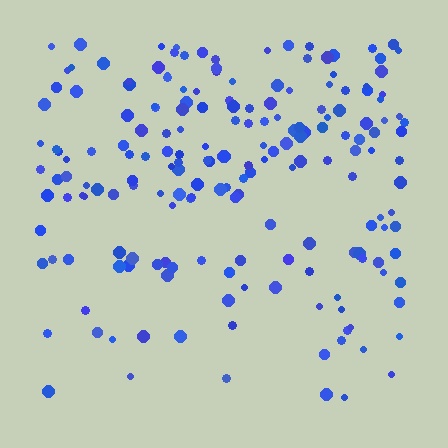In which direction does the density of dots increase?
From bottom to top, with the top side densest.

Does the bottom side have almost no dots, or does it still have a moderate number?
Still a moderate number, just noticeably fewer than the top.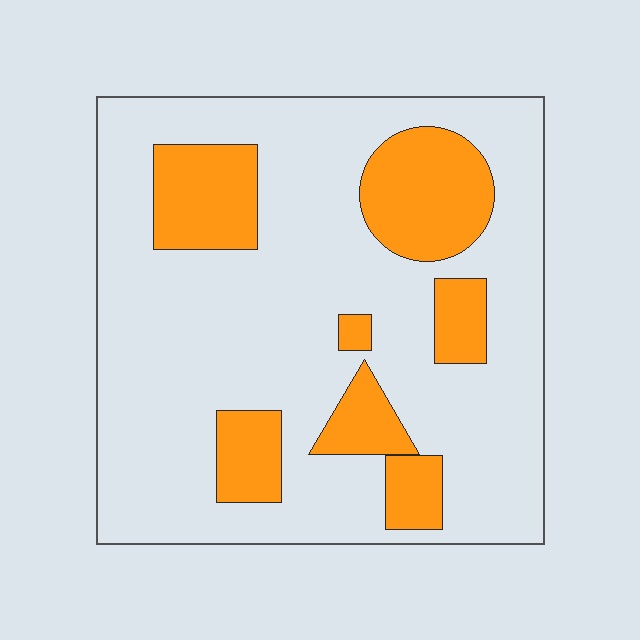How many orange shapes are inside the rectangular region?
7.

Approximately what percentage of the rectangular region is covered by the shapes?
Approximately 25%.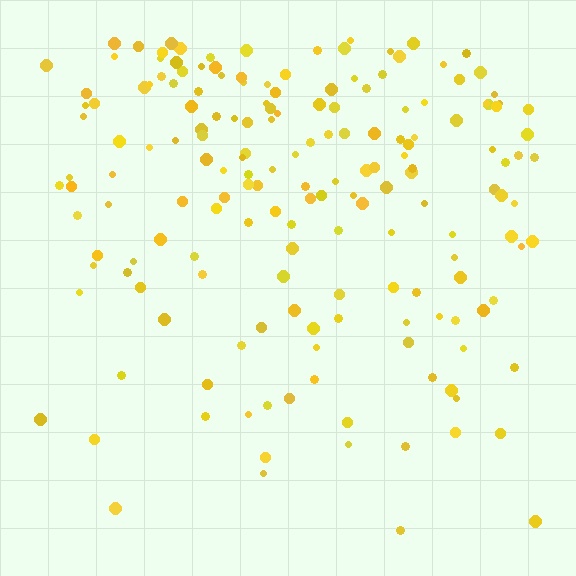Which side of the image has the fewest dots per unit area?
The bottom.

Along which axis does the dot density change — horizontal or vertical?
Vertical.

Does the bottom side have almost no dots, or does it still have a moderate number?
Still a moderate number, just noticeably fewer than the top.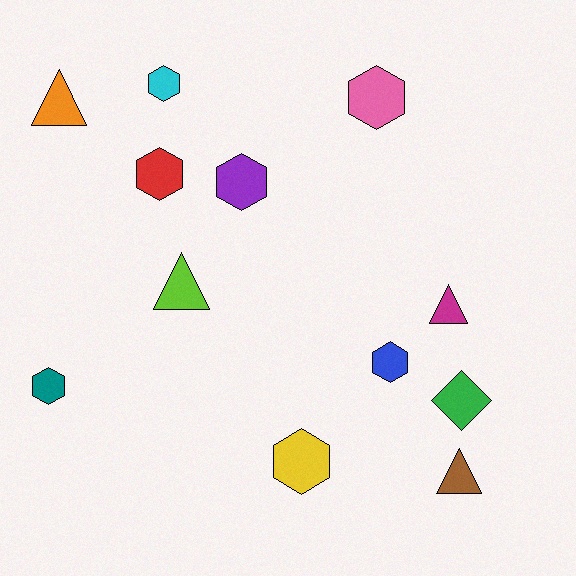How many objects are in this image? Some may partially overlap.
There are 12 objects.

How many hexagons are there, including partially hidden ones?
There are 7 hexagons.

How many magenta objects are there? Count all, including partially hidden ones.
There is 1 magenta object.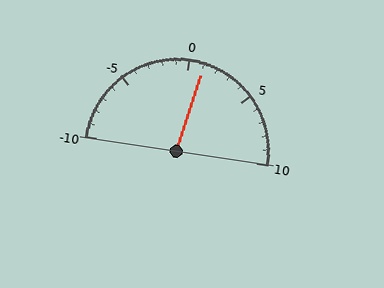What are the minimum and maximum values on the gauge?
The gauge ranges from -10 to 10.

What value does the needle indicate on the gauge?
The needle indicates approximately 1.